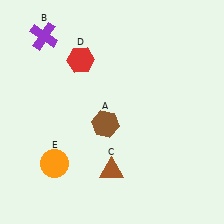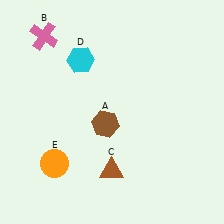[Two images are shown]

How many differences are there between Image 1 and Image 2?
There are 2 differences between the two images.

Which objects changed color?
B changed from purple to pink. D changed from red to cyan.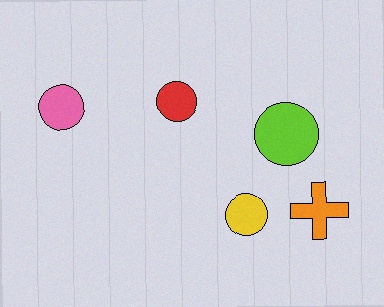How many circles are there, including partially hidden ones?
There are 4 circles.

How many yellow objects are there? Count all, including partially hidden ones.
There is 1 yellow object.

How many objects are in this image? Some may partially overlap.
There are 5 objects.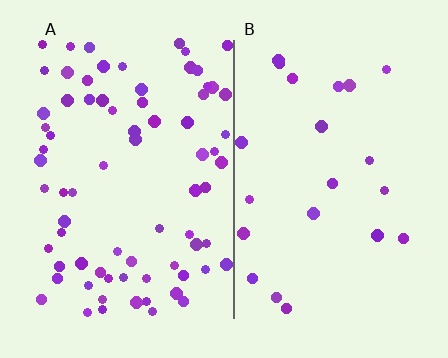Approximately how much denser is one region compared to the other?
Approximately 3.4× — region A over region B.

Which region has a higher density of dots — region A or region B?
A (the left).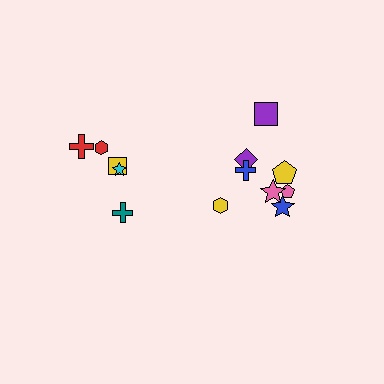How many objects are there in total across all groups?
There are 13 objects.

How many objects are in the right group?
There are 8 objects.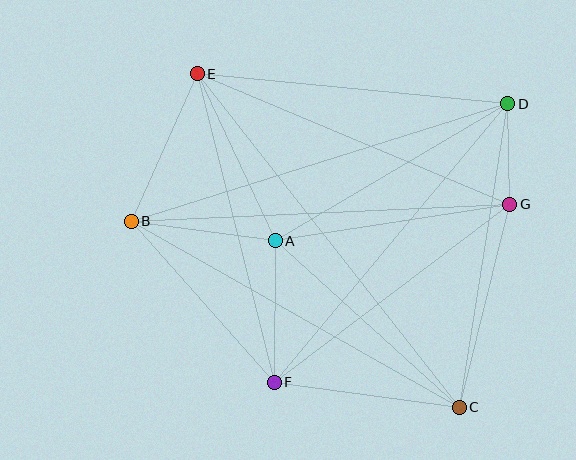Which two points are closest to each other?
Points D and G are closest to each other.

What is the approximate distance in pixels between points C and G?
The distance between C and G is approximately 209 pixels.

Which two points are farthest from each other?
Points C and E are farthest from each other.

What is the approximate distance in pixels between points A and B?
The distance between A and B is approximately 146 pixels.